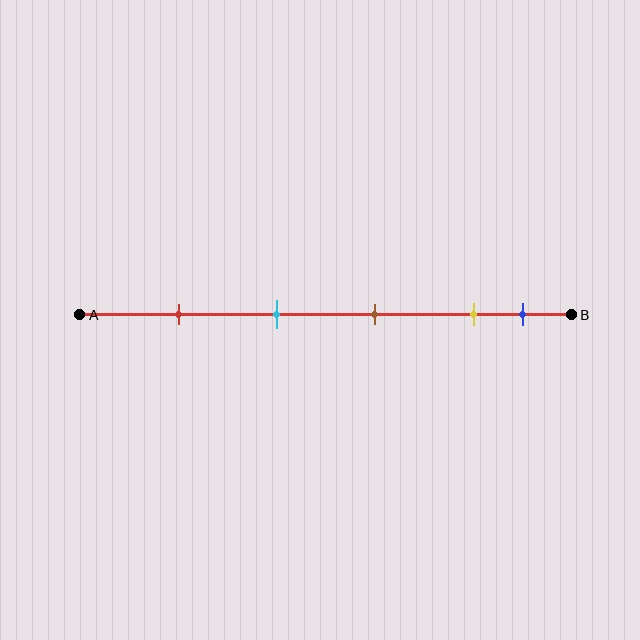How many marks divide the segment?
There are 5 marks dividing the segment.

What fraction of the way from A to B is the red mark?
The red mark is approximately 20% (0.2) of the way from A to B.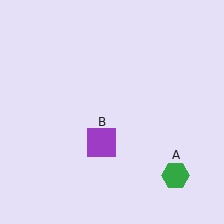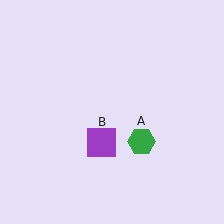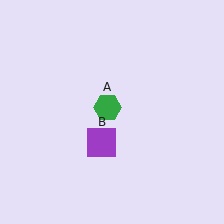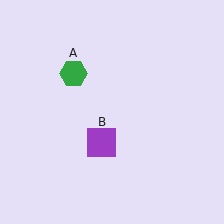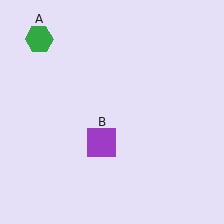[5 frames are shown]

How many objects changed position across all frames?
1 object changed position: green hexagon (object A).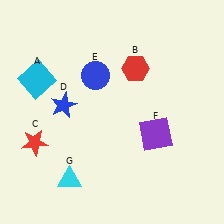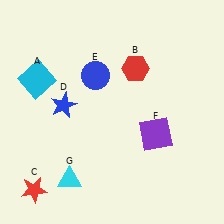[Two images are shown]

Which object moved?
The red star (C) moved down.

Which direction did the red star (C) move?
The red star (C) moved down.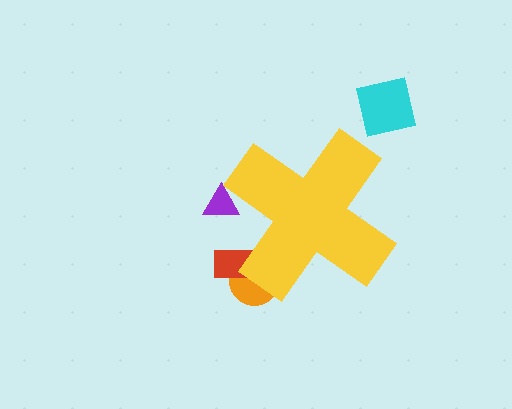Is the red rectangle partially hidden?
Yes, the red rectangle is partially hidden behind the yellow cross.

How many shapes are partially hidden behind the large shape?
3 shapes are partially hidden.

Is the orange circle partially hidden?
Yes, the orange circle is partially hidden behind the yellow cross.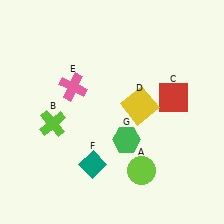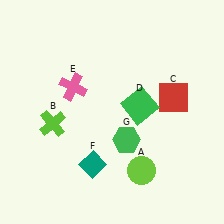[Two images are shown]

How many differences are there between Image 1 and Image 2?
There is 1 difference between the two images.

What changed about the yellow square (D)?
In Image 1, D is yellow. In Image 2, it changed to green.